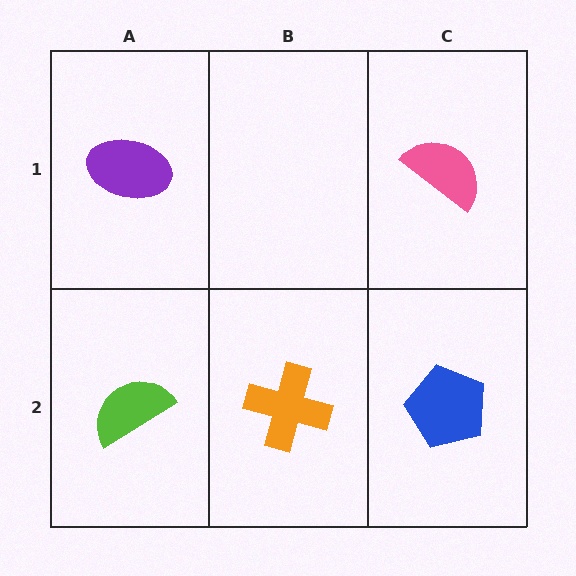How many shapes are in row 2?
3 shapes.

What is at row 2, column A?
A lime semicircle.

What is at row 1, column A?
A purple ellipse.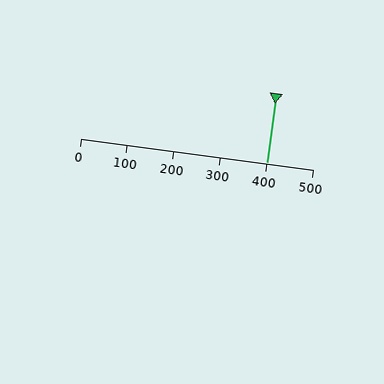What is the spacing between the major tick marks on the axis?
The major ticks are spaced 100 apart.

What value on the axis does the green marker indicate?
The marker indicates approximately 400.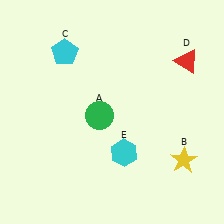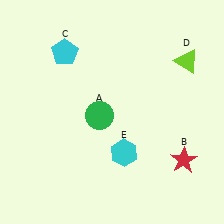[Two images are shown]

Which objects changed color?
B changed from yellow to red. D changed from red to lime.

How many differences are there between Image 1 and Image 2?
There are 2 differences between the two images.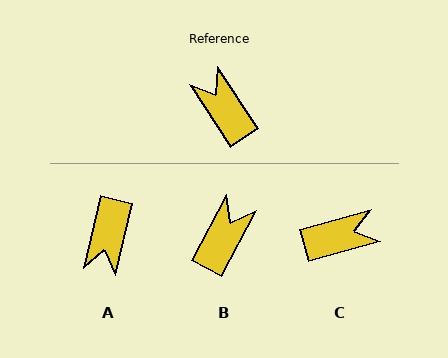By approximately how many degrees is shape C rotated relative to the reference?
Approximately 108 degrees clockwise.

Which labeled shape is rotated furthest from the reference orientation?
A, about 134 degrees away.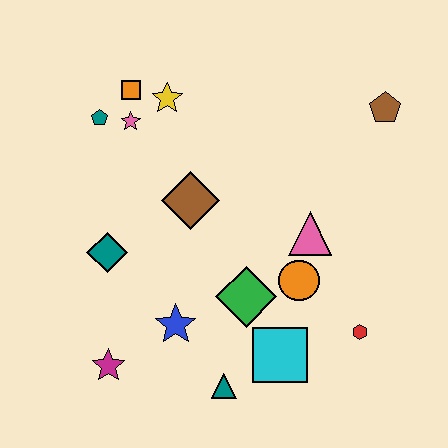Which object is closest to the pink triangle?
The orange circle is closest to the pink triangle.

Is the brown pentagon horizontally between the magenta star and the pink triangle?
No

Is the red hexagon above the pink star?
No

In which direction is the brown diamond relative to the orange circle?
The brown diamond is to the left of the orange circle.